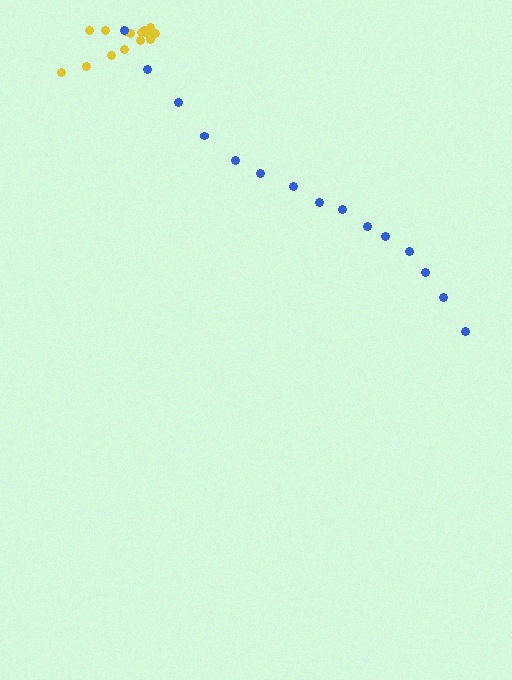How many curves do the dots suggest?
There are 2 distinct paths.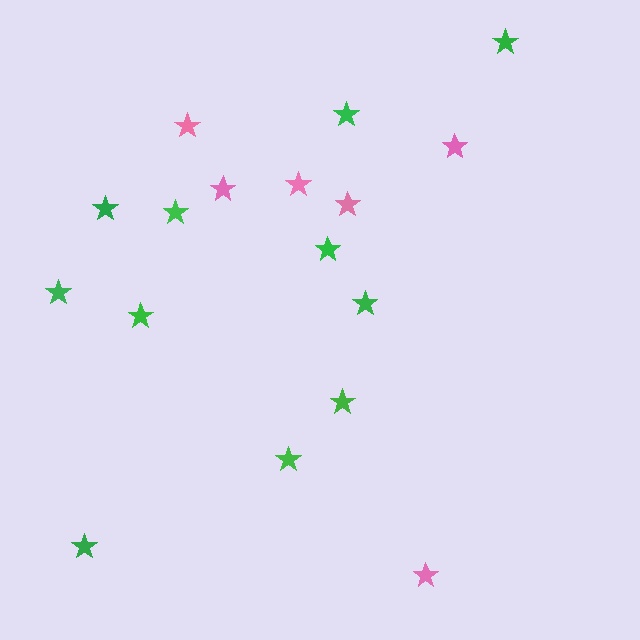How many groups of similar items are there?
There are 2 groups: one group of pink stars (6) and one group of green stars (11).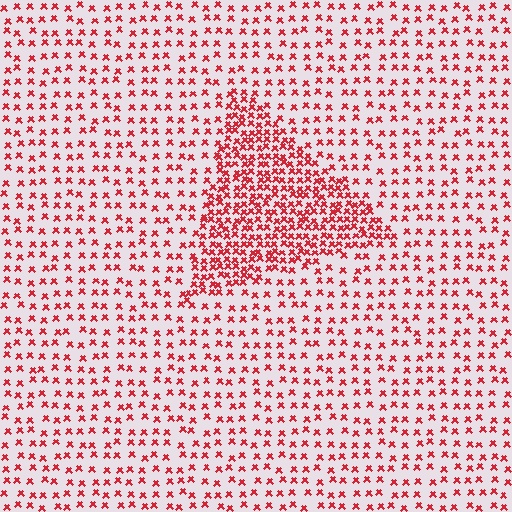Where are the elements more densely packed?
The elements are more densely packed inside the triangle boundary.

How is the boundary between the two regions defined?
The boundary is defined by a change in element density (approximately 2.4x ratio). All elements are the same color, size, and shape.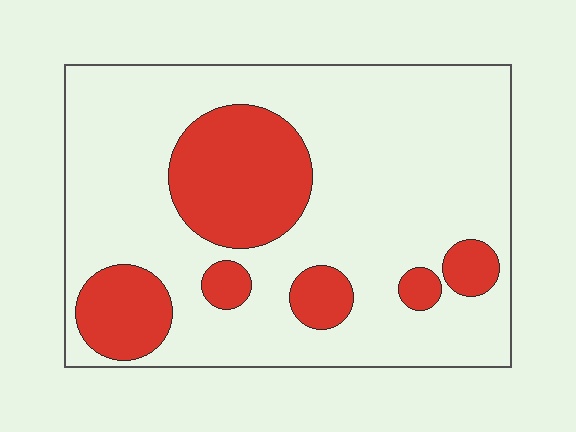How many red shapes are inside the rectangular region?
6.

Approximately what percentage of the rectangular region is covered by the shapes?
Approximately 25%.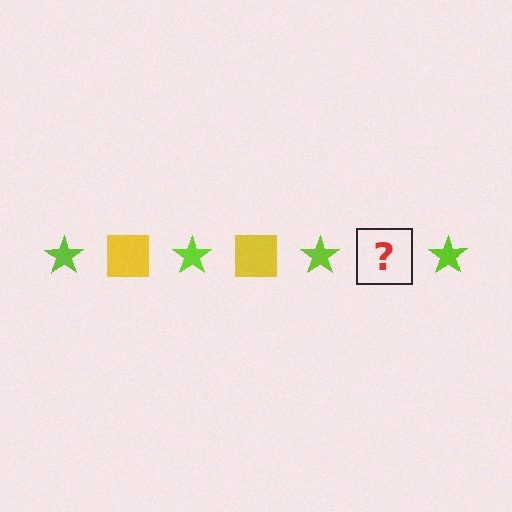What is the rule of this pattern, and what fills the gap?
The rule is that the pattern alternates between lime star and yellow square. The gap should be filled with a yellow square.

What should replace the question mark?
The question mark should be replaced with a yellow square.